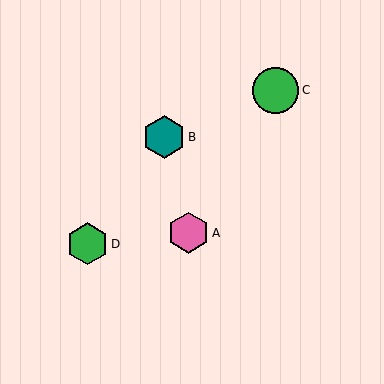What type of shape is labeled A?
Shape A is a pink hexagon.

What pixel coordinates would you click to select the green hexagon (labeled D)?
Click at (87, 244) to select the green hexagon D.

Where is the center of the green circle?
The center of the green circle is at (275, 90).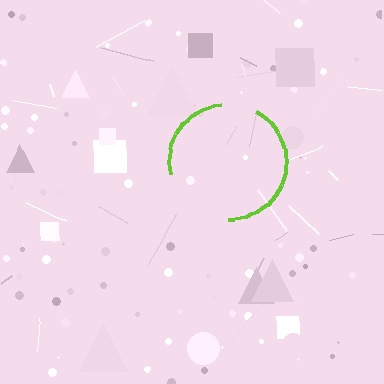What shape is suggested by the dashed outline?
The dashed outline suggests a circle.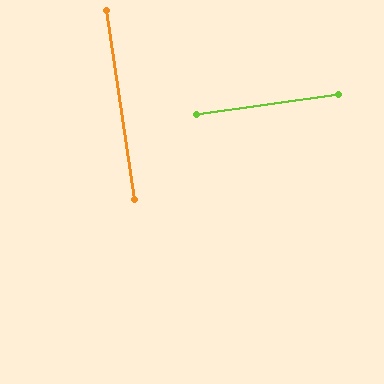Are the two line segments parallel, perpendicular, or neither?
Perpendicular — they meet at approximately 89°.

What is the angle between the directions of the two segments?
Approximately 89 degrees.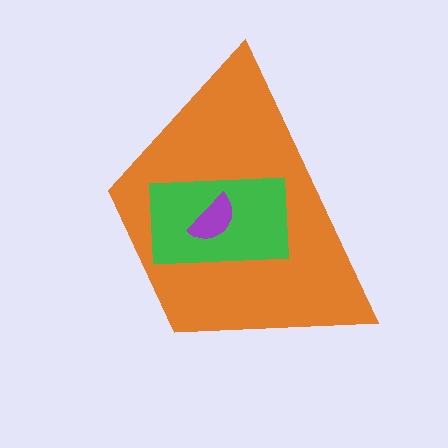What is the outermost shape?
The orange trapezoid.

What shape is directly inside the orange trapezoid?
The green rectangle.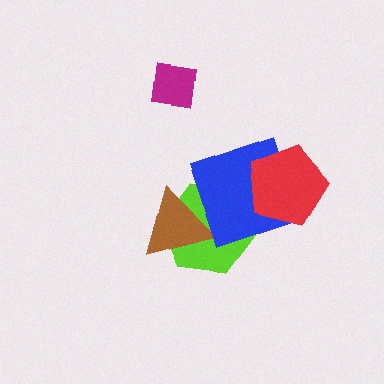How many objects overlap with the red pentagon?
1 object overlaps with the red pentagon.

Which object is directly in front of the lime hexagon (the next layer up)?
The brown triangle is directly in front of the lime hexagon.